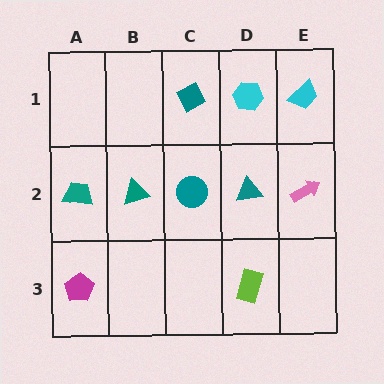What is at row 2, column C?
A teal circle.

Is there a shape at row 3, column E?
No, that cell is empty.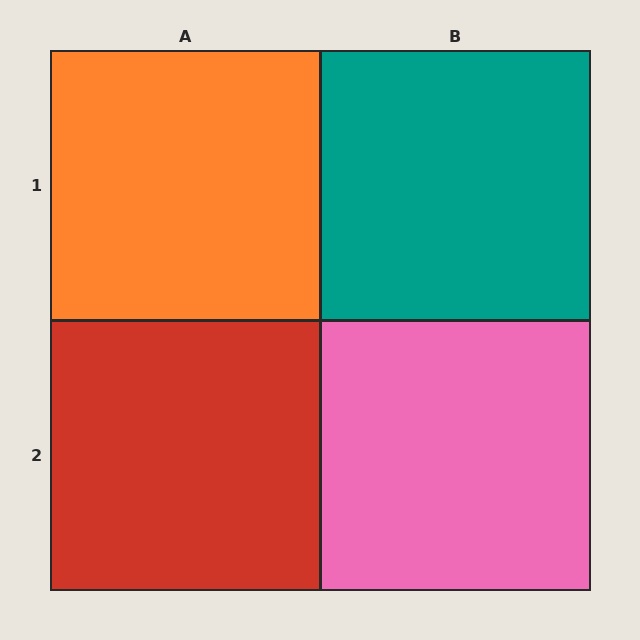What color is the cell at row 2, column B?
Pink.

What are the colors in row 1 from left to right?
Orange, teal.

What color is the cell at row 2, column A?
Red.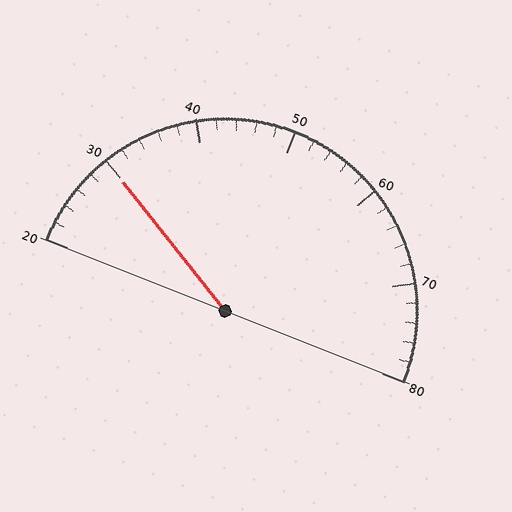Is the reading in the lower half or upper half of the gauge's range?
The reading is in the lower half of the range (20 to 80).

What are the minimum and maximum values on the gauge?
The gauge ranges from 20 to 80.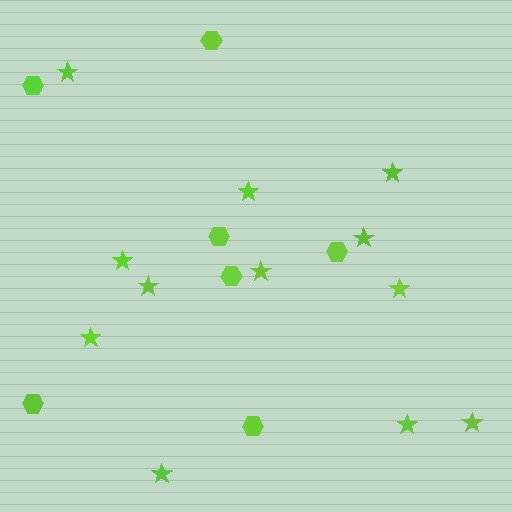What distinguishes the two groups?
There are 2 groups: one group of hexagons (7) and one group of stars (12).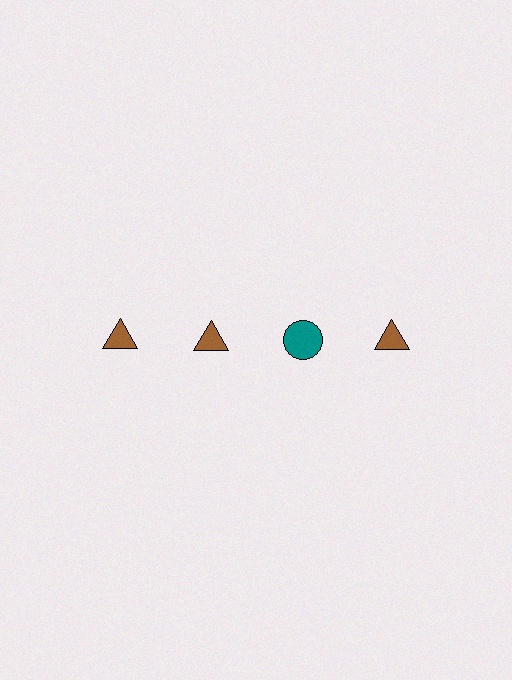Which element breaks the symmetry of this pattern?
The teal circle in the top row, center column breaks the symmetry. All other shapes are brown triangles.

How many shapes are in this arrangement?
There are 4 shapes arranged in a grid pattern.